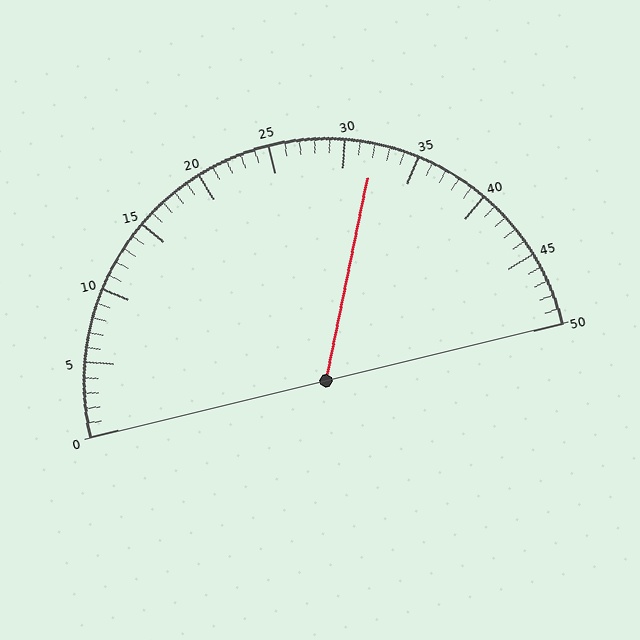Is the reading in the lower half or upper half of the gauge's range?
The reading is in the upper half of the range (0 to 50).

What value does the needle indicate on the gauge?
The needle indicates approximately 32.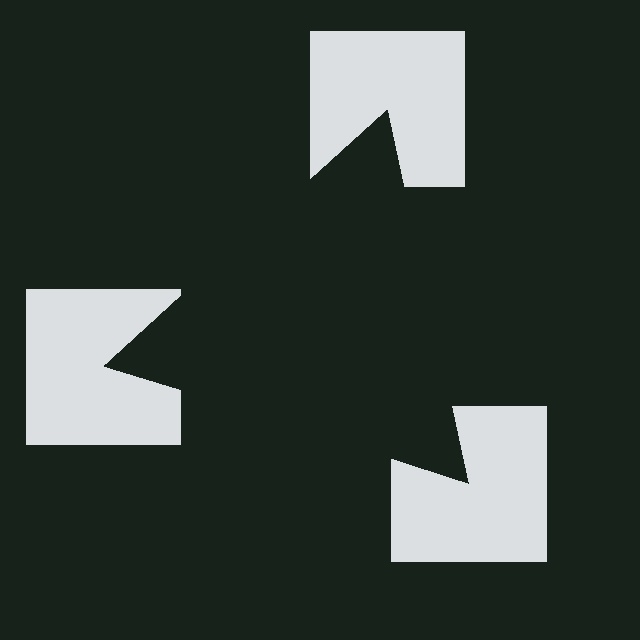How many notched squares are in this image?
There are 3 — one at each vertex of the illusory triangle.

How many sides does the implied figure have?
3 sides.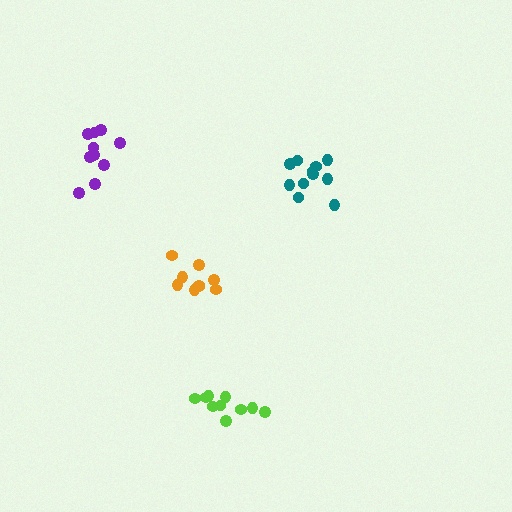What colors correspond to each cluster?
The clusters are colored: purple, teal, orange, lime.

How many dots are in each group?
Group 1: 10 dots, Group 2: 11 dots, Group 3: 9 dots, Group 4: 10 dots (40 total).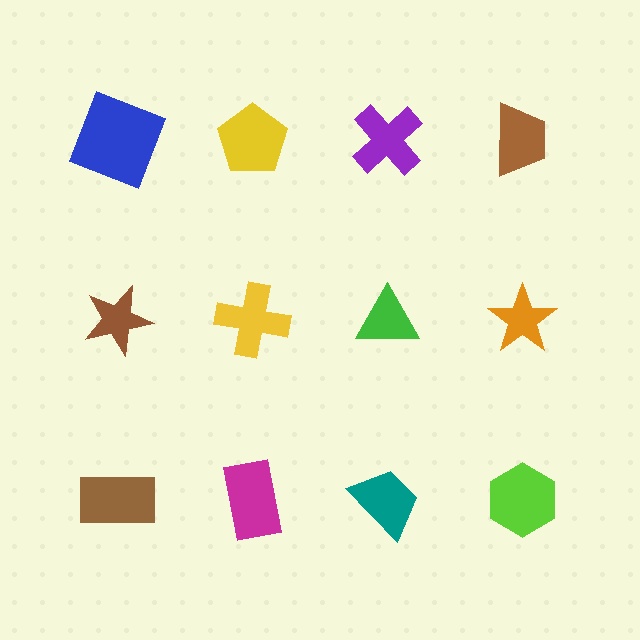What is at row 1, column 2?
A yellow pentagon.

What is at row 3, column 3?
A teal trapezoid.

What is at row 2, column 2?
A yellow cross.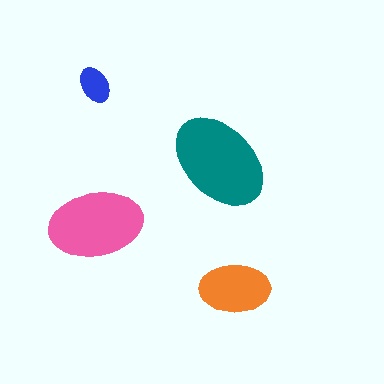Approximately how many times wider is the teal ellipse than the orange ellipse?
About 1.5 times wider.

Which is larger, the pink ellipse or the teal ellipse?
The teal one.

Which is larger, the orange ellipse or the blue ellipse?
The orange one.